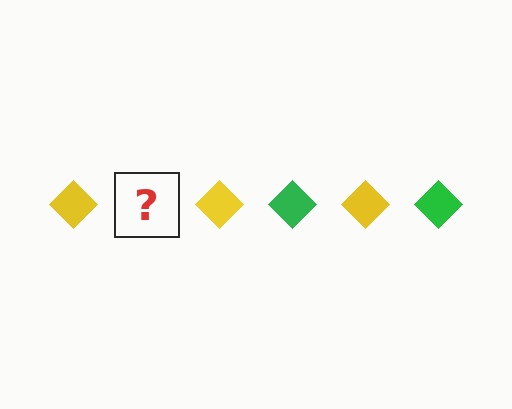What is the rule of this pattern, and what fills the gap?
The rule is that the pattern cycles through yellow, green diamonds. The gap should be filled with a green diamond.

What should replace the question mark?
The question mark should be replaced with a green diamond.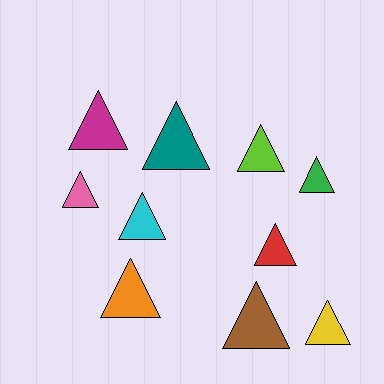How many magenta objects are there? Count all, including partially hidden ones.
There is 1 magenta object.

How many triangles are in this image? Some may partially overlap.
There are 10 triangles.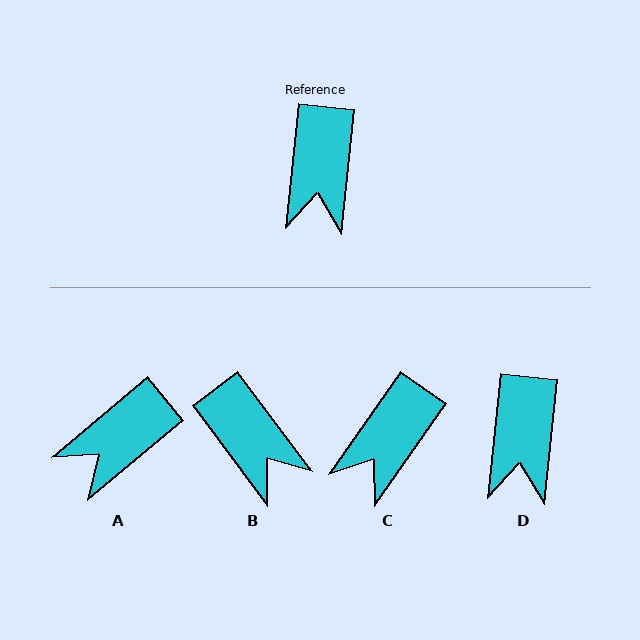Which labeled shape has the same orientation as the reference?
D.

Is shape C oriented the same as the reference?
No, it is off by about 29 degrees.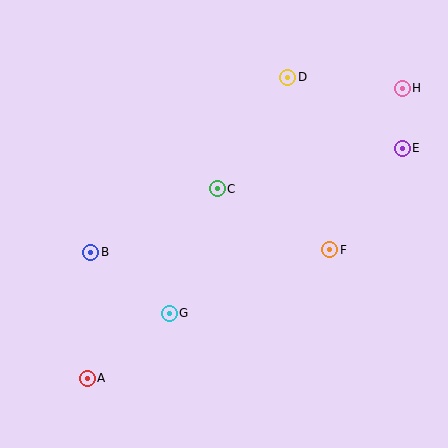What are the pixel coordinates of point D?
Point D is at (288, 77).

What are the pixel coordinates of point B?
Point B is at (91, 252).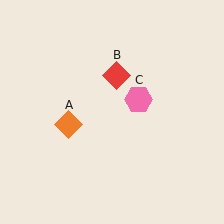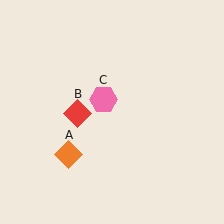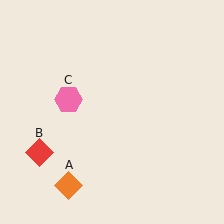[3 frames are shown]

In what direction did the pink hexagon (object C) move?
The pink hexagon (object C) moved left.